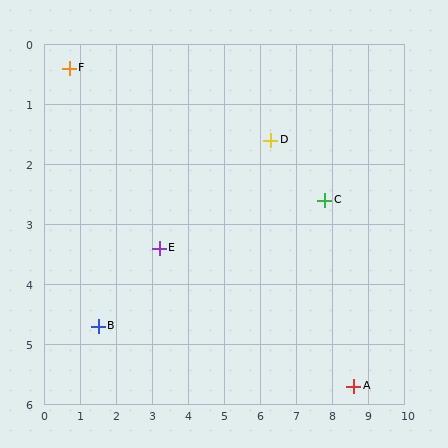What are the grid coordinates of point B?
Point B is at approximately (1.5, 4.7).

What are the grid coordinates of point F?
Point F is at approximately (0.7, 0.4).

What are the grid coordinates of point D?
Point D is at approximately (6.3, 1.6).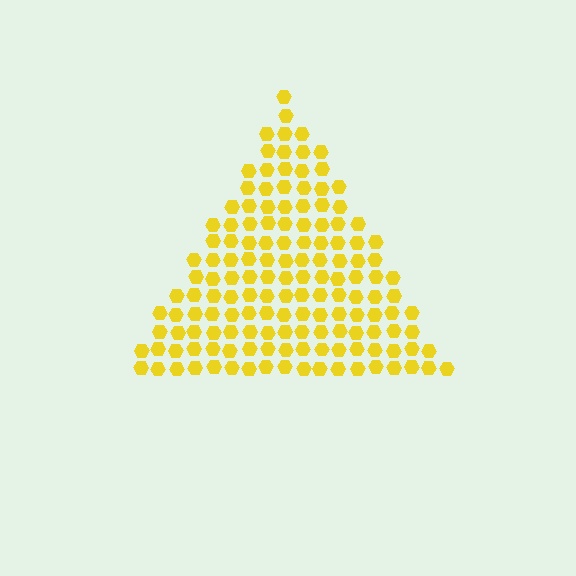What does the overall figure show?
The overall figure shows a triangle.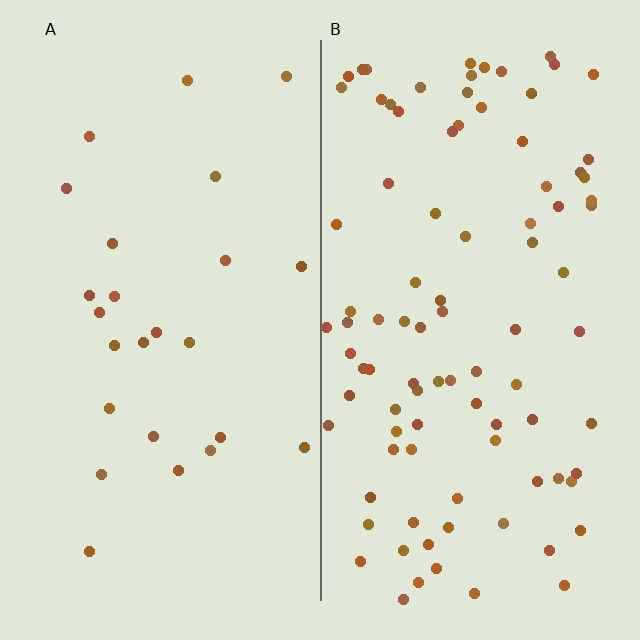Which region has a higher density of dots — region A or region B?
B (the right).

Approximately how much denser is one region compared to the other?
Approximately 3.8× — region B over region A.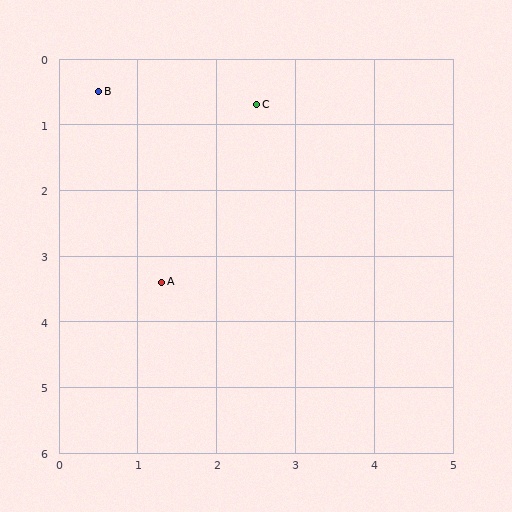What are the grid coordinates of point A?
Point A is at approximately (1.3, 3.4).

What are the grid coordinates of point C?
Point C is at approximately (2.5, 0.7).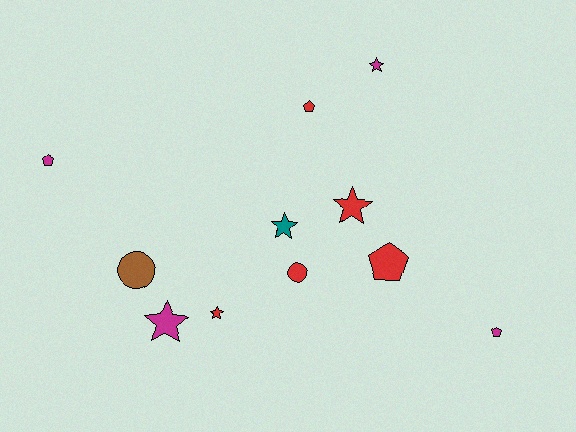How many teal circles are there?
There are no teal circles.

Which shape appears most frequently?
Star, with 5 objects.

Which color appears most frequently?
Red, with 5 objects.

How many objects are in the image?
There are 11 objects.